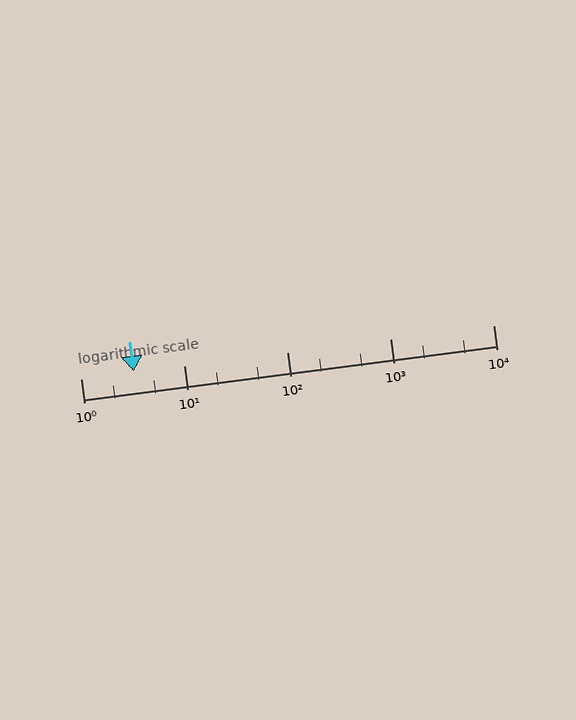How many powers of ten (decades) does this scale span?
The scale spans 4 decades, from 1 to 10000.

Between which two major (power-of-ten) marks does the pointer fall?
The pointer is between 1 and 10.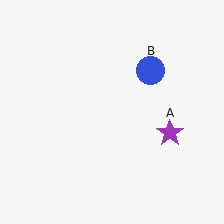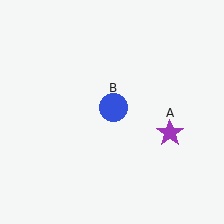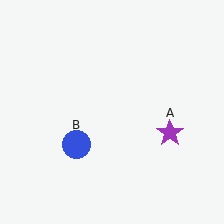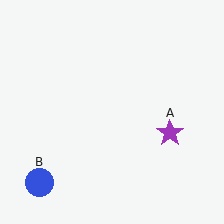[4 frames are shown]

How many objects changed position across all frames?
1 object changed position: blue circle (object B).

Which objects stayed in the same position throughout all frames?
Purple star (object A) remained stationary.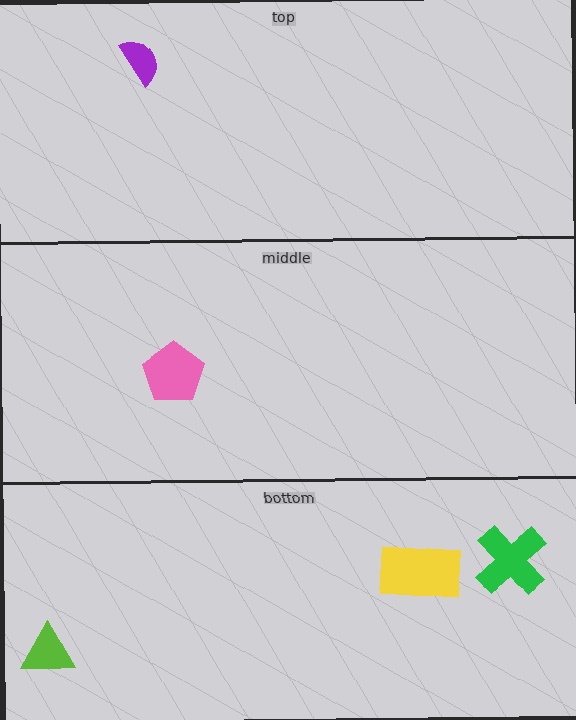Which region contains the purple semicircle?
The top region.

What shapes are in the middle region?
The pink pentagon.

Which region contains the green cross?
The bottom region.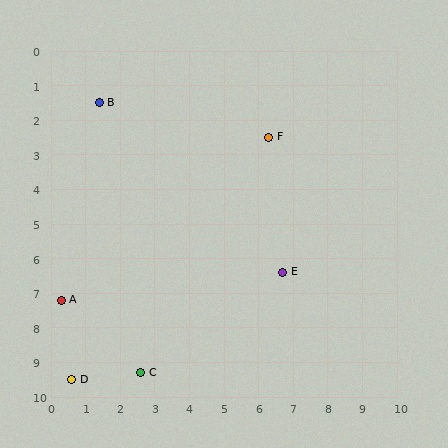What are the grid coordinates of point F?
Point F is at approximately (6.3, 2.5).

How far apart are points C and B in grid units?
Points C and B are about 7.9 grid units apart.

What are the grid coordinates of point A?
Point A is at approximately (0.3, 7.2).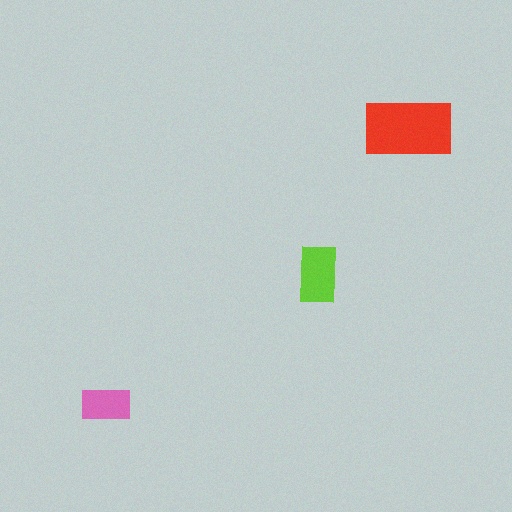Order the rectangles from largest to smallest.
the red one, the lime one, the pink one.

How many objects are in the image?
There are 3 objects in the image.